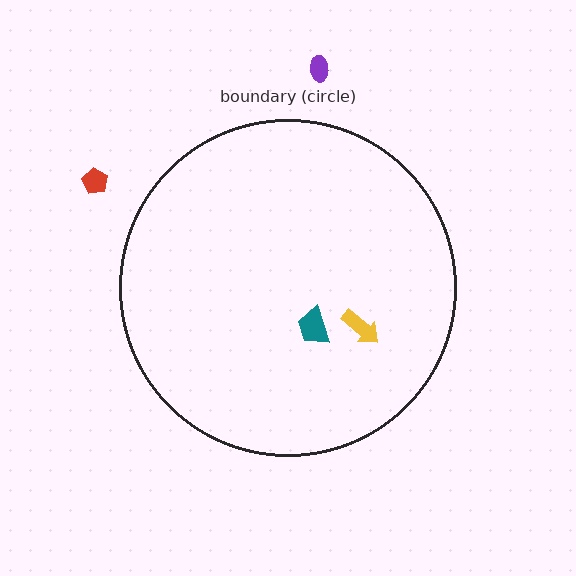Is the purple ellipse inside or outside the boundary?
Outside.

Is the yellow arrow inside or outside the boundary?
Inside.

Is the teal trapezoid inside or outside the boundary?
Inside.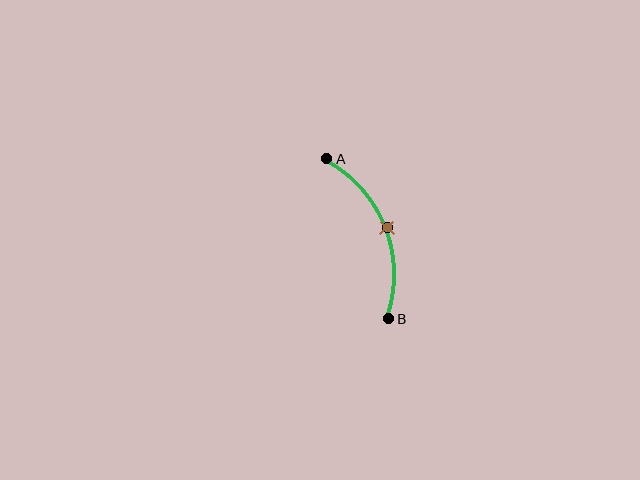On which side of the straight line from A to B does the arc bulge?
The arc bulges to the right of the straight line connecting A and B.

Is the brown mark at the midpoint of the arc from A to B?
Yes. The brown mark lies on the arc at equal arc-length from both A and B — it is the arc midpoint.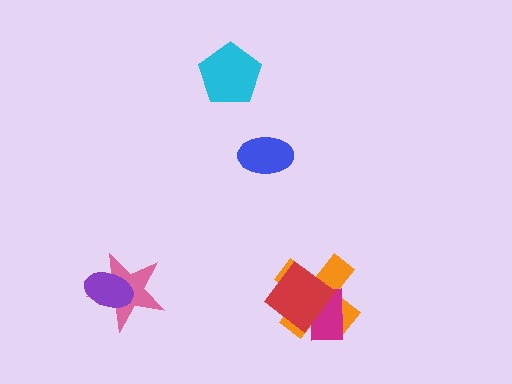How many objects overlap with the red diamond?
2 objects overlap with the red diamond.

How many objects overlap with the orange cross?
2 objects overlap with the orange cross.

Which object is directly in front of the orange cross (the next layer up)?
The magenta rectangle is directly in front of the orange cross.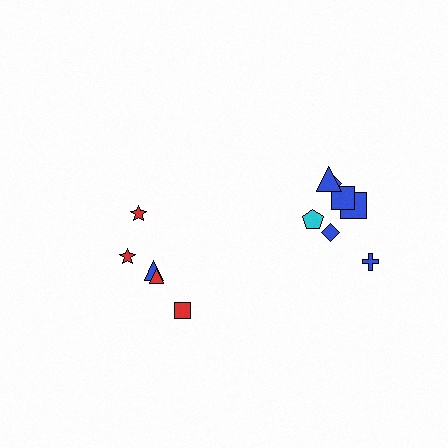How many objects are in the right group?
There are 7 objects.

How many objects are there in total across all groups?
There are 12 objects.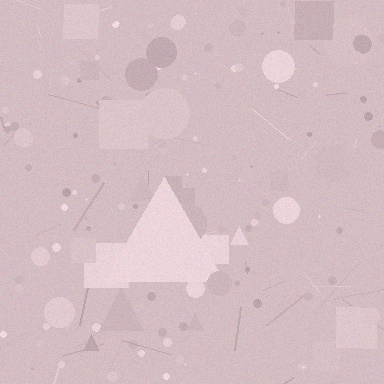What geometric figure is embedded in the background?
A triangle is embedded in the background.